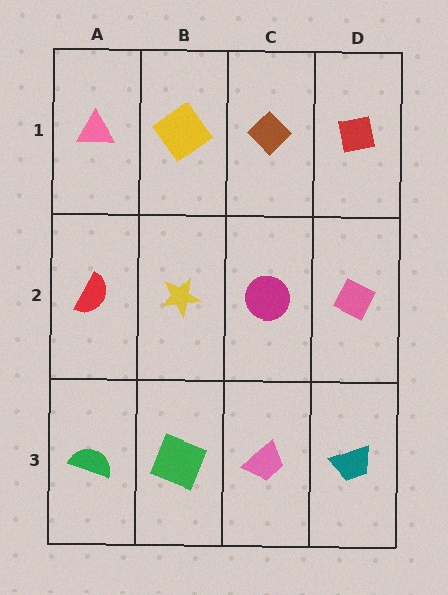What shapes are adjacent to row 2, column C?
A brown diamond (row 1, column C), a pink trapezoid (row 3, column C), a yellow star (row 2, column B), a pink diamond (row 2, column D).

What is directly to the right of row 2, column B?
A magenta circle.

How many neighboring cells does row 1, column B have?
3.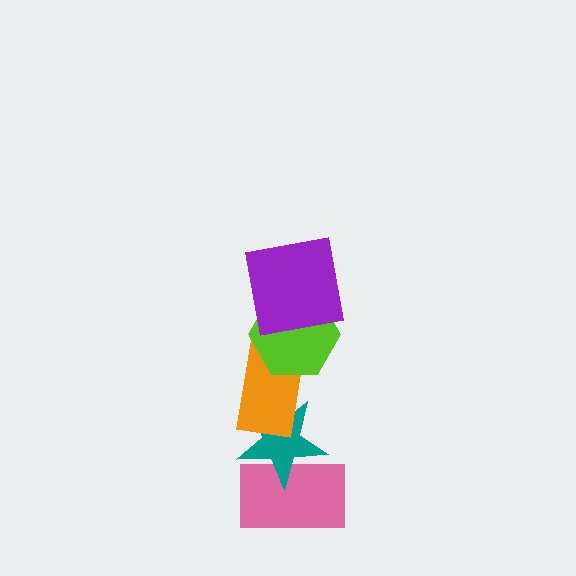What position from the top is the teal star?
The teal star is 4th from the top.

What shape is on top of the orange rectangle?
The lime hexagon is on top of the orange rectangle.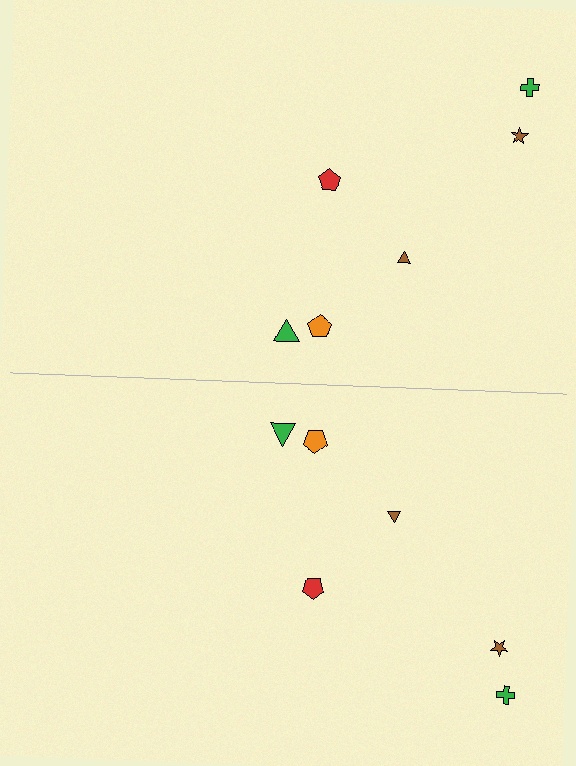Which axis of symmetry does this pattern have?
The pattern has a horizontal axis of symmetry running through the center of the image.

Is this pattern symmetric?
Yes, this pattern has bilateral (reflection) symmetry.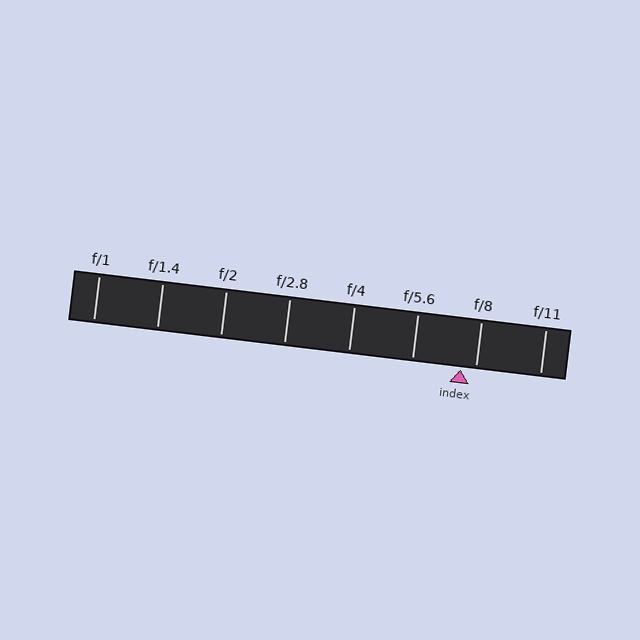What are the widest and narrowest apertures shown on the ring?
The widest aperture shown is f/1 and the narrowest is f/11.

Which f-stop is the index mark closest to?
The index mark is closest to f/8.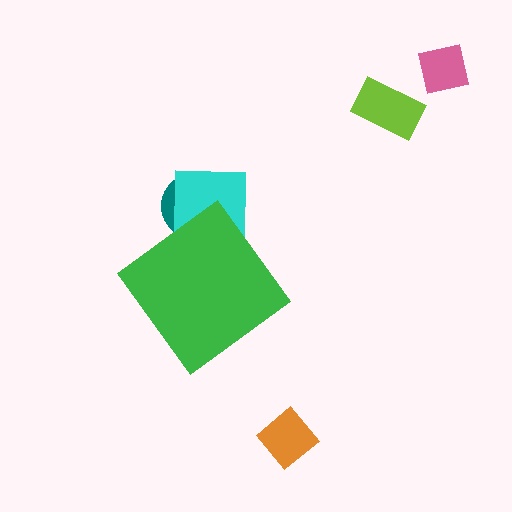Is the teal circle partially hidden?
Yes, the teal circle is partially hidden behind the green diamond.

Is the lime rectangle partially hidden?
No, the lime rectangle is fully visible.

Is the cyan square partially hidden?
Yes, the cyan square is partially hidden behind the green diamond.